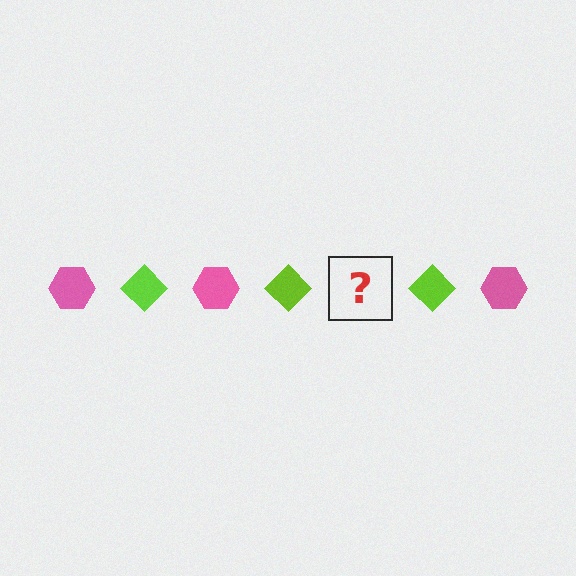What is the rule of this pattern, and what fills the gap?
The rule is that the pattern alternates between pink hexagon and lime diamond. The gap should be filled with a pink hexagon.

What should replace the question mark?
The question mark should be replaced with a pink hexagon.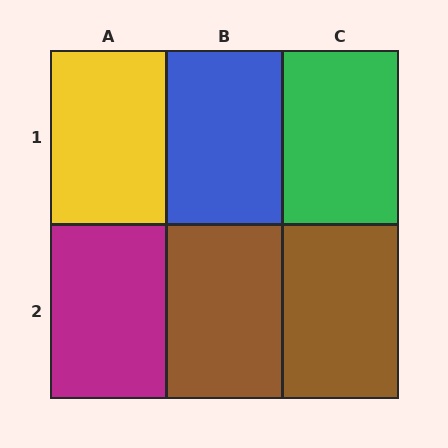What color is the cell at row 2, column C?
Brown.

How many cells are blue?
1 cell is blue.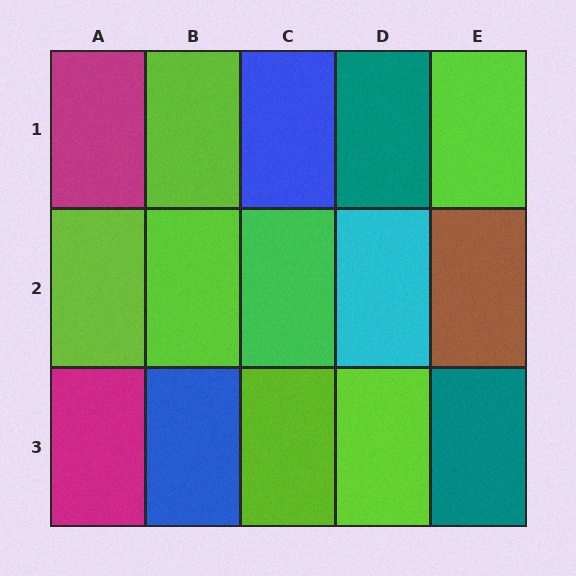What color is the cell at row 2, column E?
Brown.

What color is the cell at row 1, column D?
Teal.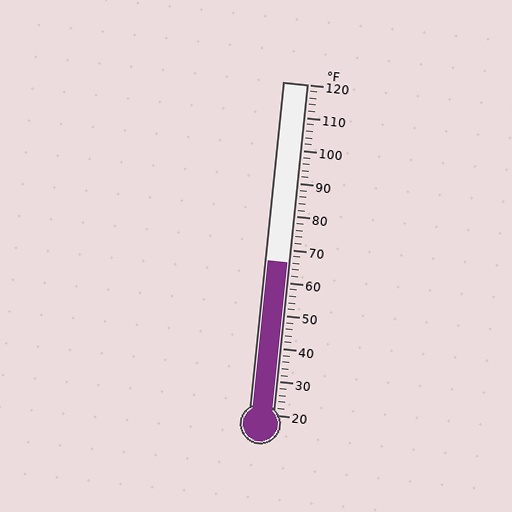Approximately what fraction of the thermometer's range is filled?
The thermometer is filled to approximately 45% of its range.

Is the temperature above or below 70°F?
The temperature is below 70°F.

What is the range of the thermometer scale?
The thermometer scale ranges from 20°F to 120°F.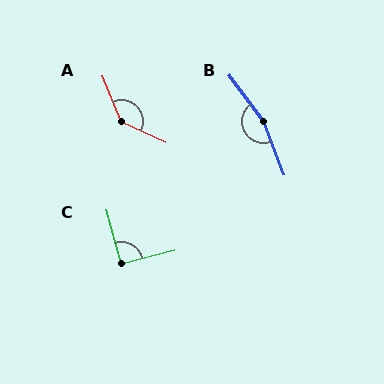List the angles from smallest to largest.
C (91°), A (137°), B (165°).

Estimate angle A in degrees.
Approximately 137 degrees.